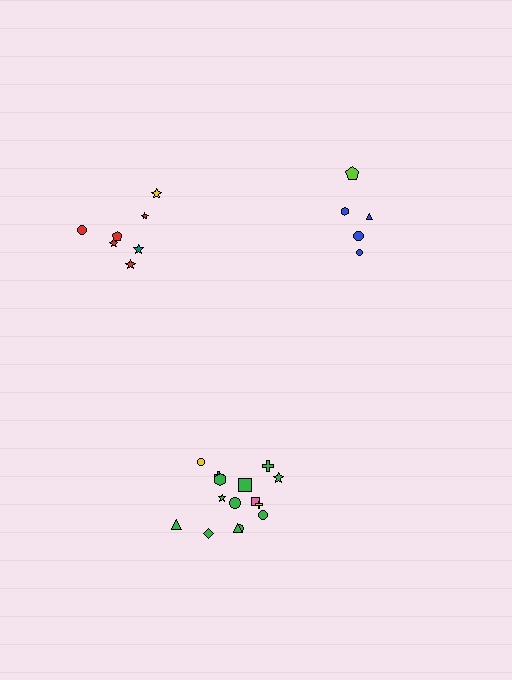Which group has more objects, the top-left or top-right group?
The top-left group.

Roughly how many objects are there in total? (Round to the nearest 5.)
Roughly 25 objects in total.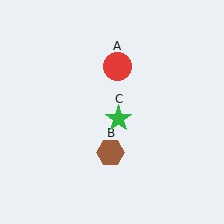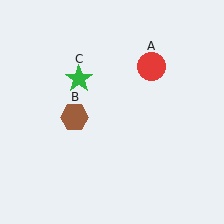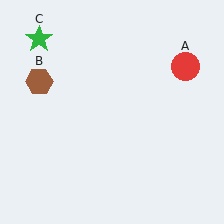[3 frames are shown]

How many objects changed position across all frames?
3 objects changed position: red circle (object A), brown hexagon (object B), green star (object C).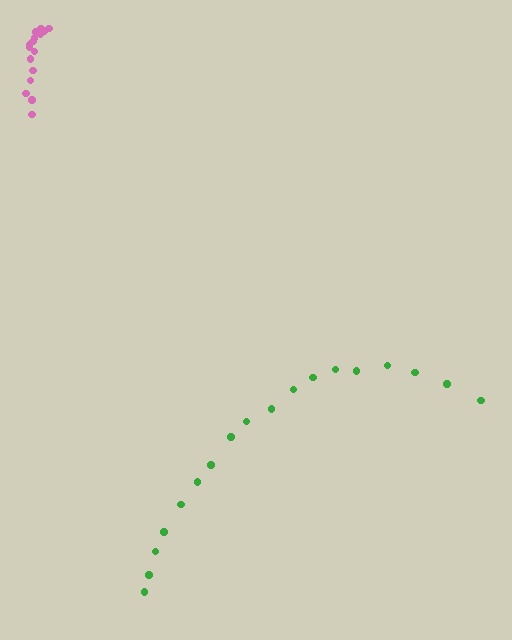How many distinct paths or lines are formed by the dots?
There are 2 distinct paths.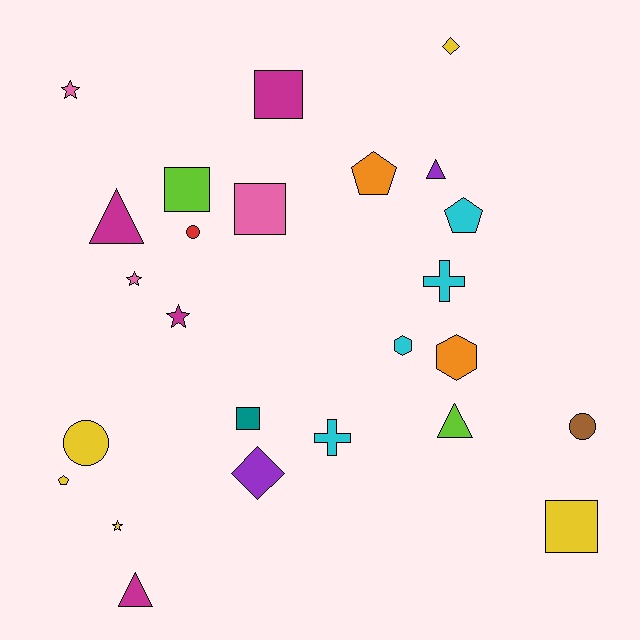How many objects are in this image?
There are 25 objects.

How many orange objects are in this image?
There are 2 orange objects.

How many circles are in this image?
There are 3 circles.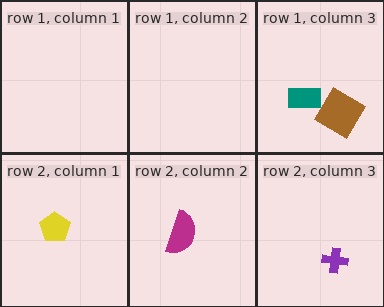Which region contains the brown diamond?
The row 1, column 3 region.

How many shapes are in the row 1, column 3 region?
2.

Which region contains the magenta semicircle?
The row 2, column 2 region.